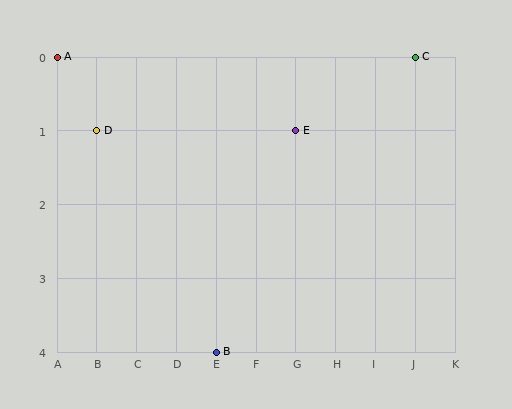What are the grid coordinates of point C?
Point C is at grid coordinates (J, 0).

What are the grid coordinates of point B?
Point B is at grid coordinates (E, 4).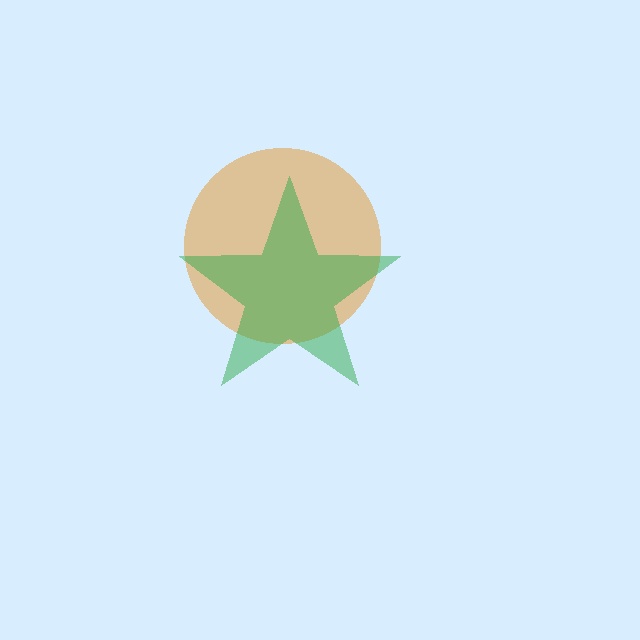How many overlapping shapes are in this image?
There are 2 overlapping shapes in the image.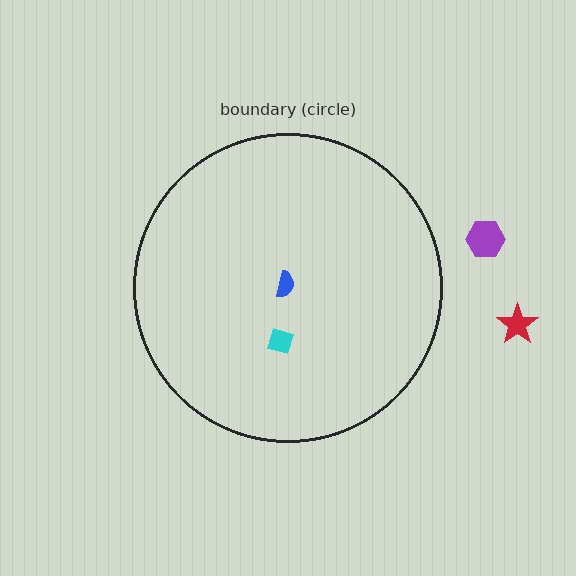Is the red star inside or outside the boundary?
Outside.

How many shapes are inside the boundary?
2 inside, 2 outside.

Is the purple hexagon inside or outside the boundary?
Outside.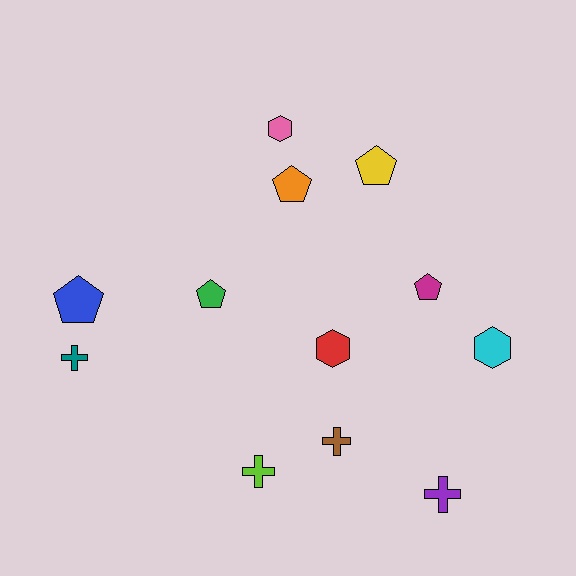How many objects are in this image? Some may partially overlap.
There are 12 objects.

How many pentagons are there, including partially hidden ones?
There are 5 pentagons.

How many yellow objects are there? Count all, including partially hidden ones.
There is 1 yellow object.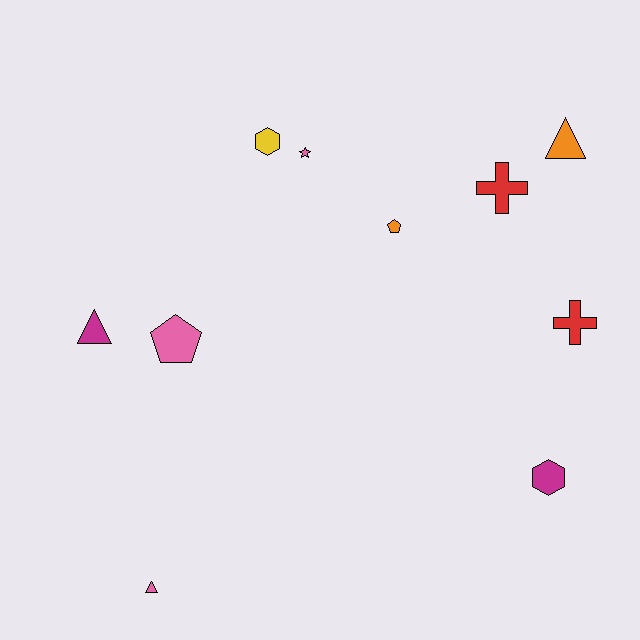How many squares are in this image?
There are no squares.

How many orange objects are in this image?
There are 2 orange objects.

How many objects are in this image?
There are 10 objects.